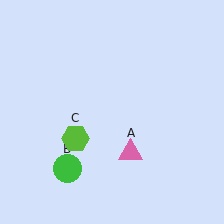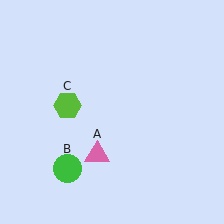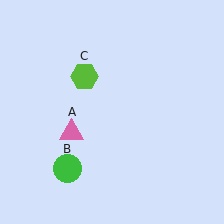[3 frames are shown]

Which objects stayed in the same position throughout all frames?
Green circle (object B) remained stationary.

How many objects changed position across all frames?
2 objects changed position: pink triangle (object A), lime hexagon (object C).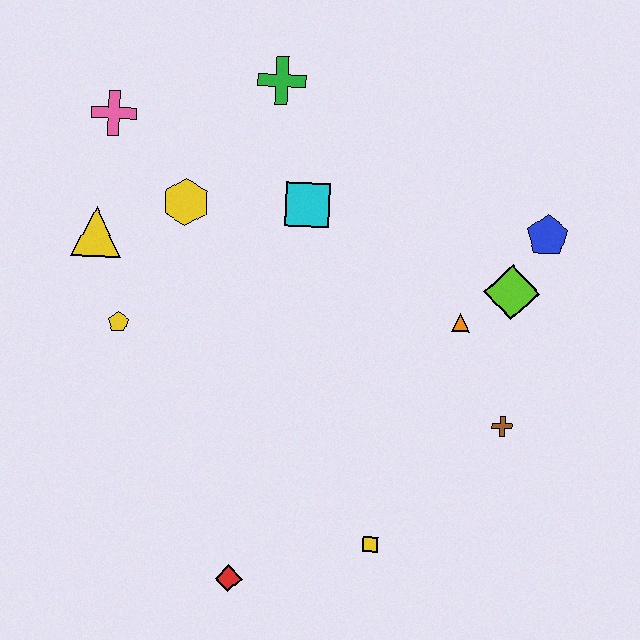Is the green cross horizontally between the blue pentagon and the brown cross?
No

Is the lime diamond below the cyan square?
Yes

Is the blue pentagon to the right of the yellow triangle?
Yes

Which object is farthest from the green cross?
The red diamond is farthest from the green cross.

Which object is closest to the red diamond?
The yellow square is closest to the red diamond.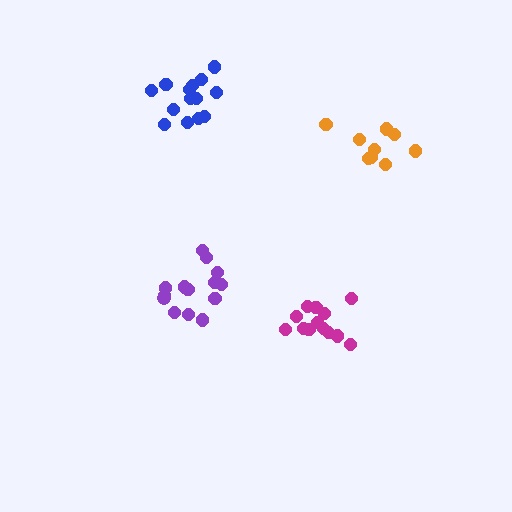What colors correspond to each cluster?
The clusters are colored: orange, magenta, purple, blue.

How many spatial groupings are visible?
There are 4 spatial groupings.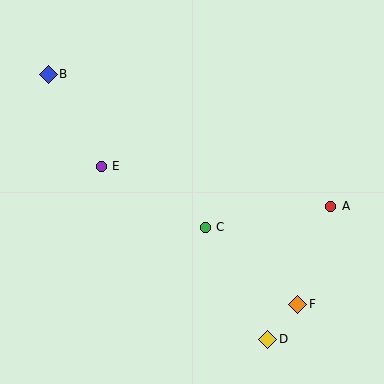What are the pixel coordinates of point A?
Point A is at (331, 206).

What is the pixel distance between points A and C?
The distance between A and C is 127 pixels.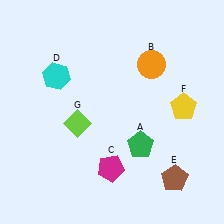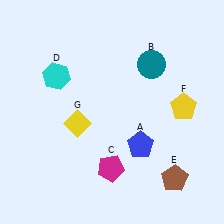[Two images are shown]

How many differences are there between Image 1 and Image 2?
There are 3 differences between the two images.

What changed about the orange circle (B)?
In Image 1, B is orange. In Image 2, it changed to teal.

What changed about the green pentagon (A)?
In Image 1, A is green. In Image 2, it changed to blue.